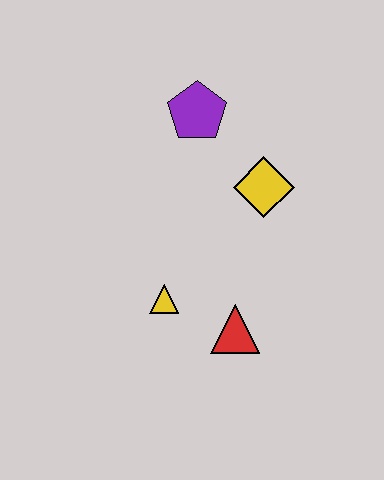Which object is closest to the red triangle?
The yellow triangle is closest to the red triangle.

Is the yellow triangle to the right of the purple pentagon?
No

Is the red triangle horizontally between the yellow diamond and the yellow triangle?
Yes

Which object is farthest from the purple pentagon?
The red triangle is farthest from the purple pentagon.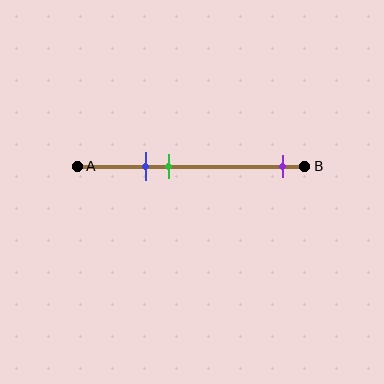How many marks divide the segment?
There are 3 marks dividing the segment.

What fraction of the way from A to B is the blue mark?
The blue mark is approximately 30% (0.3) of the way from A to B.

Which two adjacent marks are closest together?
The blue and green marks are the closest adjacent pair.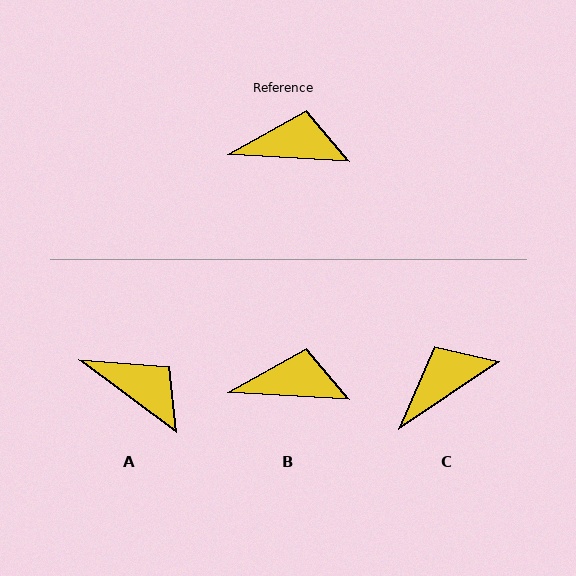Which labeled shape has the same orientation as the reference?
B.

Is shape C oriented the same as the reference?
No, it is off by about 37 degrees.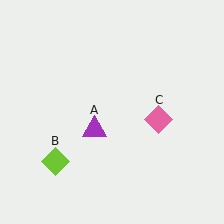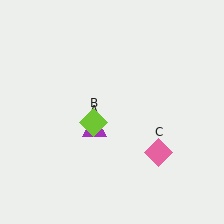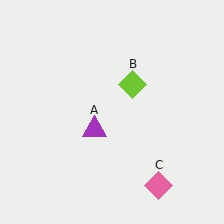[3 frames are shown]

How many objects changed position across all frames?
2 objects changed position: lime diamond (object B), pink diamond (object C).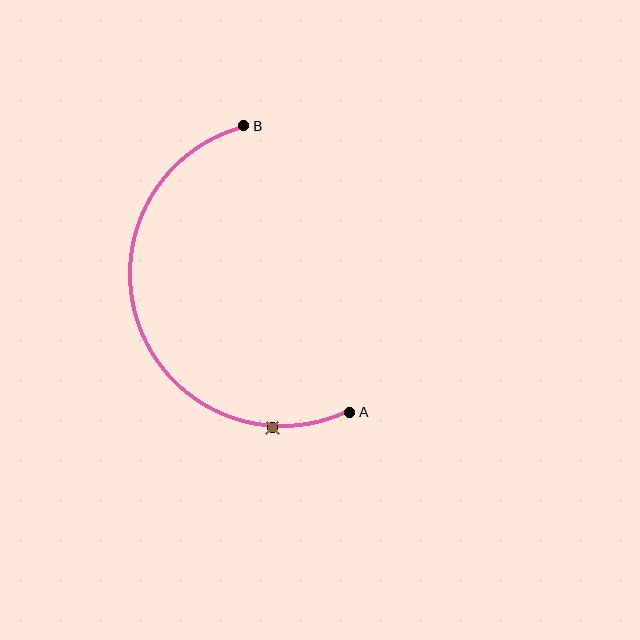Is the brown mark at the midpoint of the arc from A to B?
No. The brown mark lies on the arc but is closer to endpoint A. The arc midpoint would be at the point on the curve equidistant along the arc from both A and B.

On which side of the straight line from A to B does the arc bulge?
The arc bulges to the left of the straight line connecting A and B.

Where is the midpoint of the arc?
The arc midpoint is the point on the curve farthest from the straight line joining A and B. It sits to the left of that line.